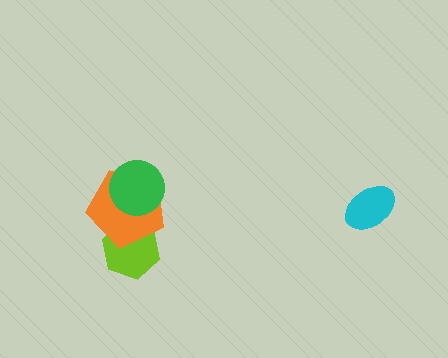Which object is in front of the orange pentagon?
The green circle is in front of the orange pentagon.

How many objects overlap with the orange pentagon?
2 objects overlap with the orange pentagon.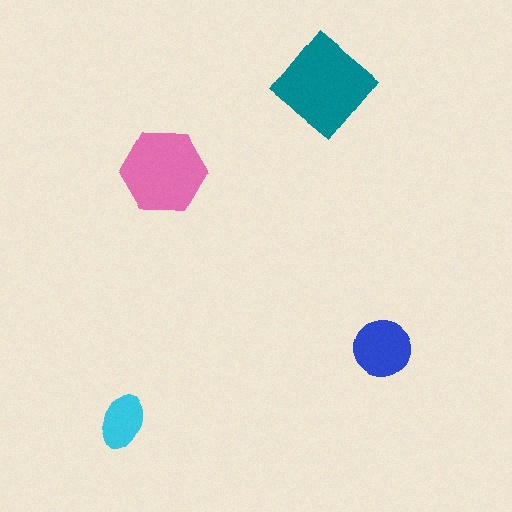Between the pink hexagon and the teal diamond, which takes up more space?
The teal diamond.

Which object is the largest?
The teal diamond.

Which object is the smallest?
The cyan ellipse.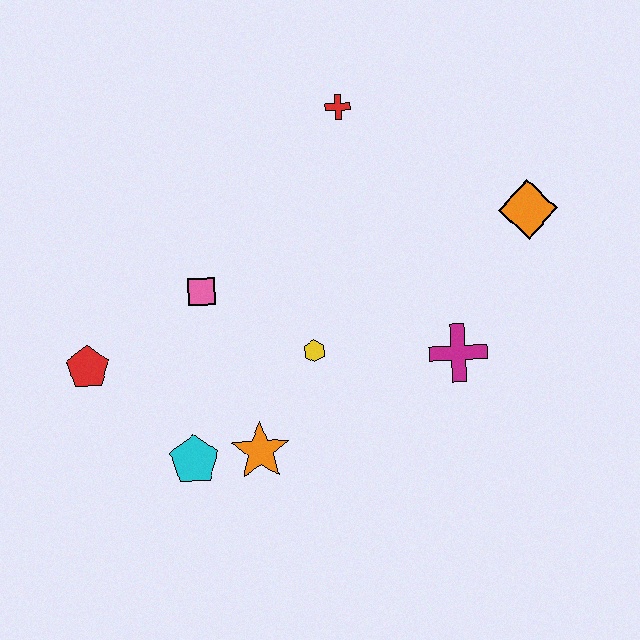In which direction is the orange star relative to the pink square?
The orange star is below the pink square.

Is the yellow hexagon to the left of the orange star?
No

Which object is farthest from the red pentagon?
The orange diamond is farthest from the red pentagon.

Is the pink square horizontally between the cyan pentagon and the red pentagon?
No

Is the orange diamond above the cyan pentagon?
Yes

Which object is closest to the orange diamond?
The magenta cross is closest to the orange diamond.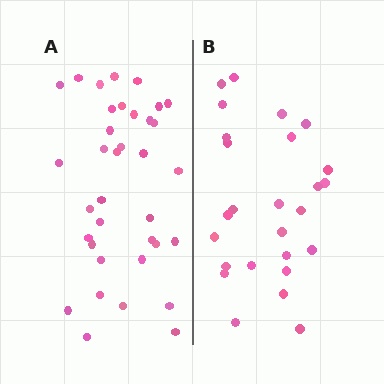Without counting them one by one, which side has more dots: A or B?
Region A (the left region) has more dots.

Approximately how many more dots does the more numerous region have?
Region A has roughly 10 or so more dots than region B.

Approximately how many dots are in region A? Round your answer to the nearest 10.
About 40 dots. (The exact count is 36, which rounds to 40.)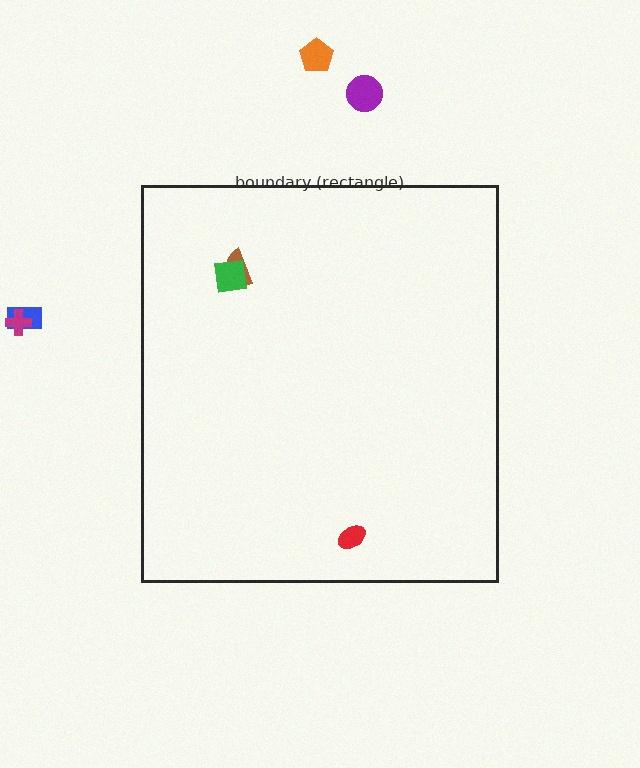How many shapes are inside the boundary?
3 inside, 4 outside.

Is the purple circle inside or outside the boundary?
Outside.